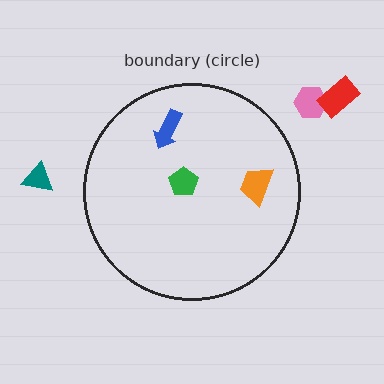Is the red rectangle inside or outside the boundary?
Outside.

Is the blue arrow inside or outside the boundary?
Inside.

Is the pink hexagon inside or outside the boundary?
Outside.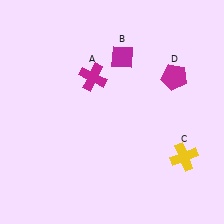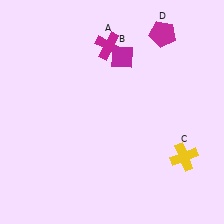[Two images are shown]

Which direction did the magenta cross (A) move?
The magenta cross (A) moved up.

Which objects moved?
The objects that moved are: the magenta cross (A), the magenta pentagon (D).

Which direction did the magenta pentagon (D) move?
The magenta pentagon (D) moved up.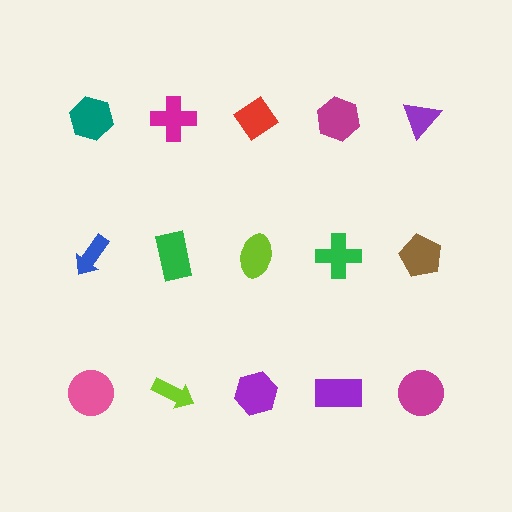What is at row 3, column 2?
A lime arrow.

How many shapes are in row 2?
5 shapes.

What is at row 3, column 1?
A pink circle.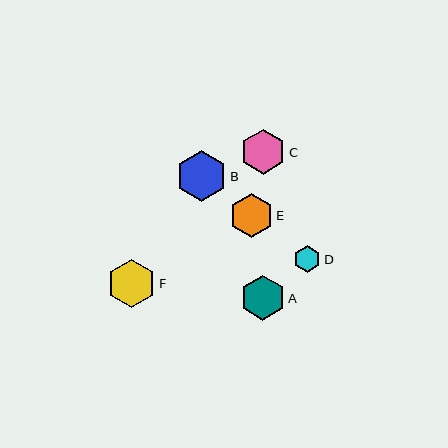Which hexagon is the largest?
Hexagon B is the largest with a size of approximately 51 pixels.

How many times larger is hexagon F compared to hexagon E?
Hexagon F is approximately 1.1 times the size of hexagon E.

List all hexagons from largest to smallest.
From largest to smallest: B, F, A, C, E, D.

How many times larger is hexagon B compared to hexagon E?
Hexagon B is approximately 1.2 times the size of hexagon E.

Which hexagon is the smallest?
Hexagon D is the smallest with a size of approximately 27 pixels.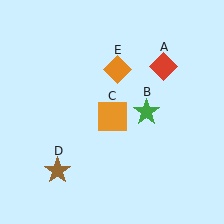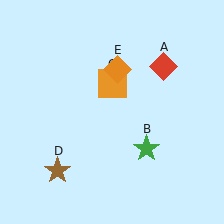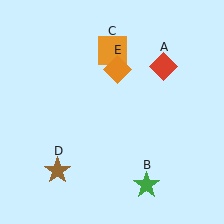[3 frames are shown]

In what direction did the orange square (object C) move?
The orange square (object C) moved up.